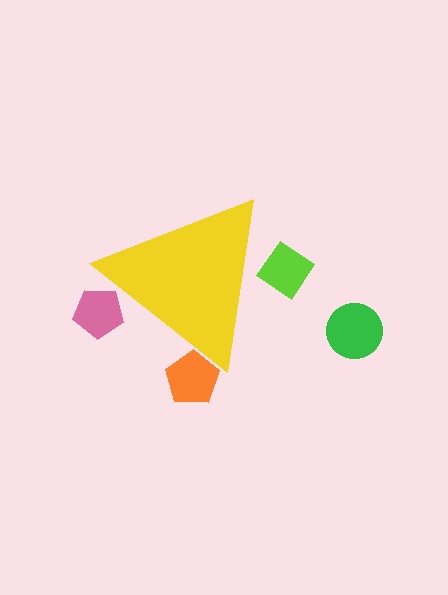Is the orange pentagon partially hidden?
Yes, the orange pentagon is partially hidden behind the yellow triangle.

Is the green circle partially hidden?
No, the green circle is fully visible.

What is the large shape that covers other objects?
A yellow triangle.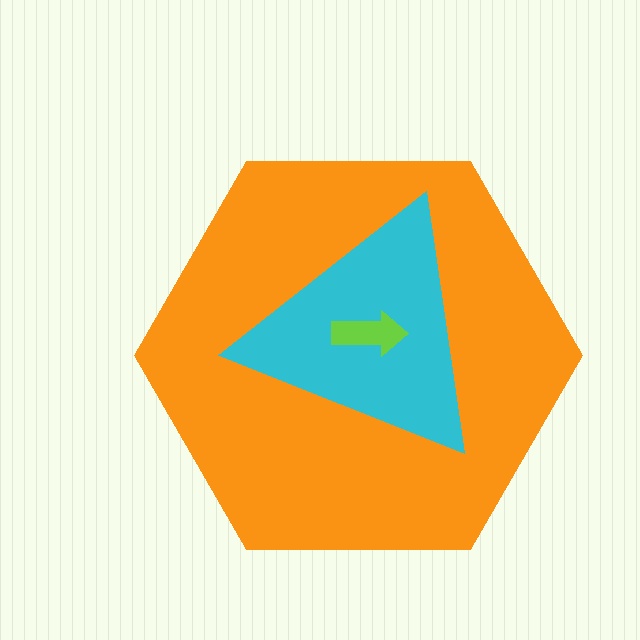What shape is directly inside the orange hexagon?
The cyan triangle.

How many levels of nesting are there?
3.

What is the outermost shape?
The orange hexagon.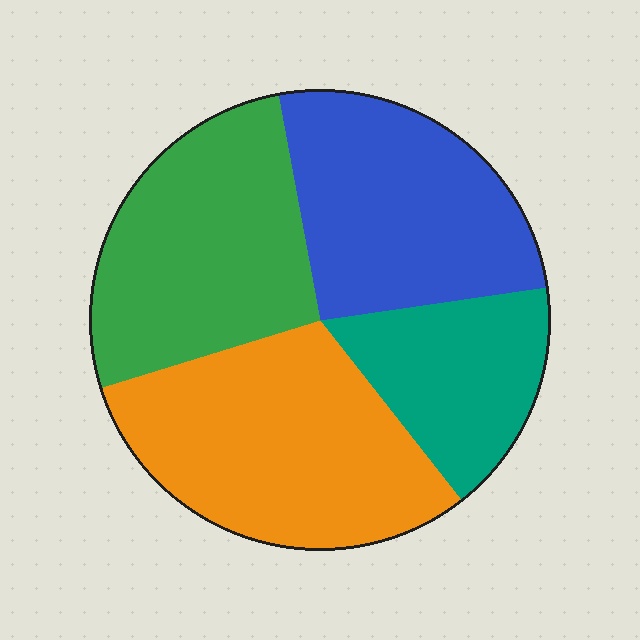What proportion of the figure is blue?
Blue takes up about one quarter (1/4) of the figure.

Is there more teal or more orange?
Orange.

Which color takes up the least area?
Teal, at roughly 15%.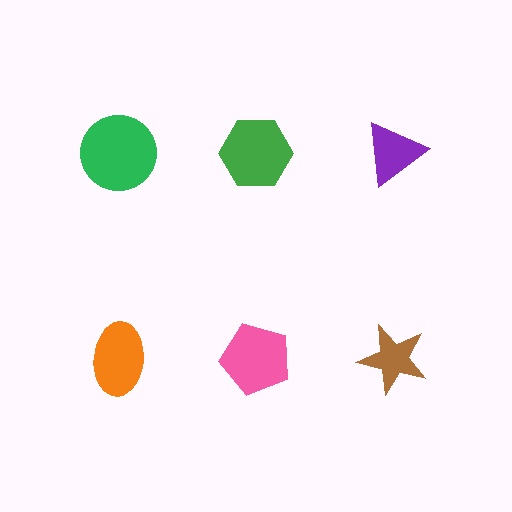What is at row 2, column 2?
A pink pentagon.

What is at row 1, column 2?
A green hexagon.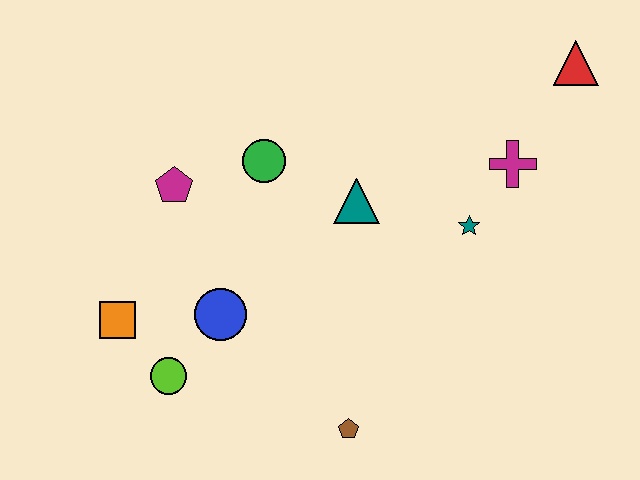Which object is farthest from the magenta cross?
The orange square is farthest from the magenta cross.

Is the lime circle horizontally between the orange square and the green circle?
Yes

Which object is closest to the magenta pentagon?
The green circle is closest to the magenta pentagon.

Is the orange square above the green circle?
No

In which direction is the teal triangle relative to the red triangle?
The teal triangle is to the left of the red triangle.